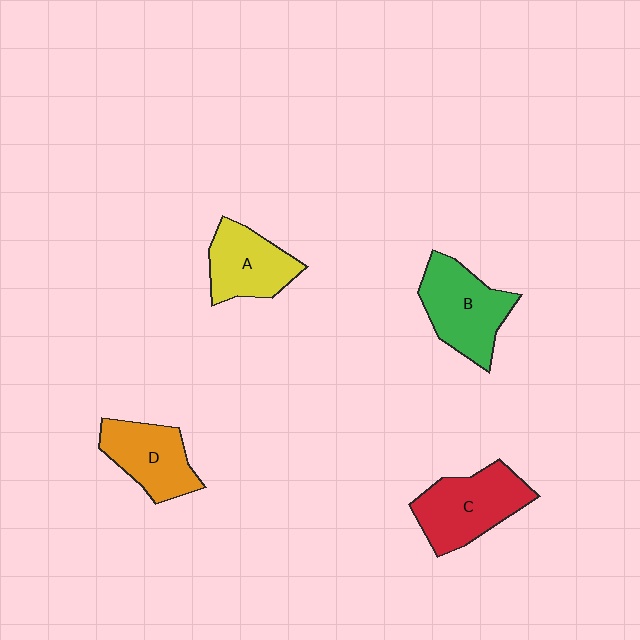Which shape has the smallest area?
Shape A (yellow).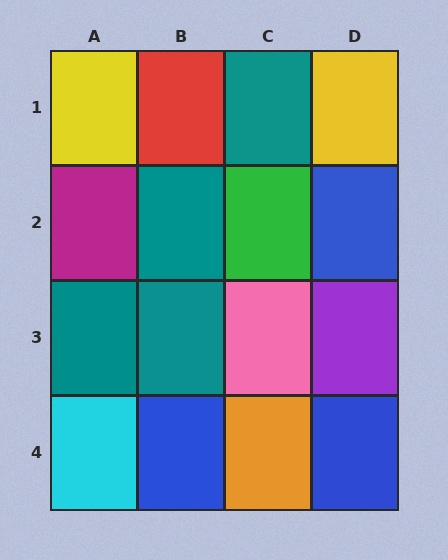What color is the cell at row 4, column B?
Blue.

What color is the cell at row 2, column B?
Teal.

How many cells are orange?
1 cell is orange.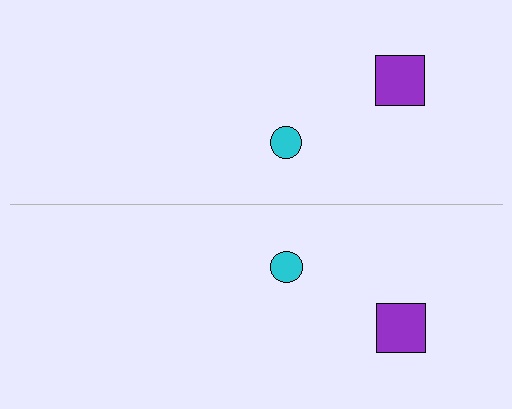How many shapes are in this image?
There are 4 shapes in this image.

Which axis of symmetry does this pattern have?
The pattern has a horizontal axis of symmetry running through the center of the image.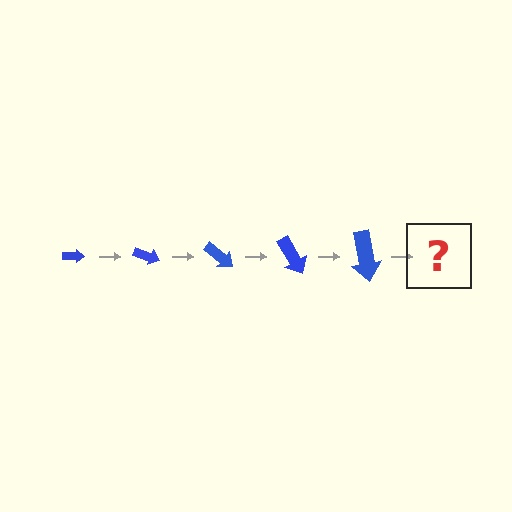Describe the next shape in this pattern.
It should be an arrow, larger than the previous one and rotated 100 degrees from the start.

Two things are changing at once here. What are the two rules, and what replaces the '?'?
The two rules are that the arrow grows larger each step and it rotates 20 degrees each step. The '?' should be an arrow, larger than the previous one and rotated 100 degrees from the start.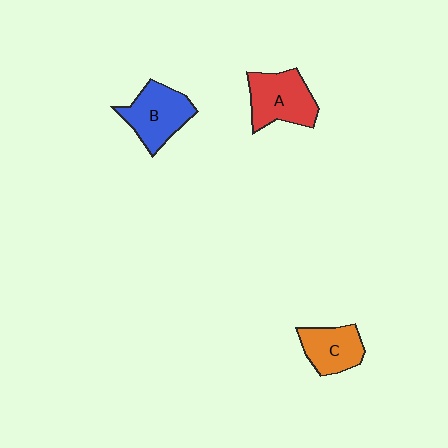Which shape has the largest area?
Shape A (red).